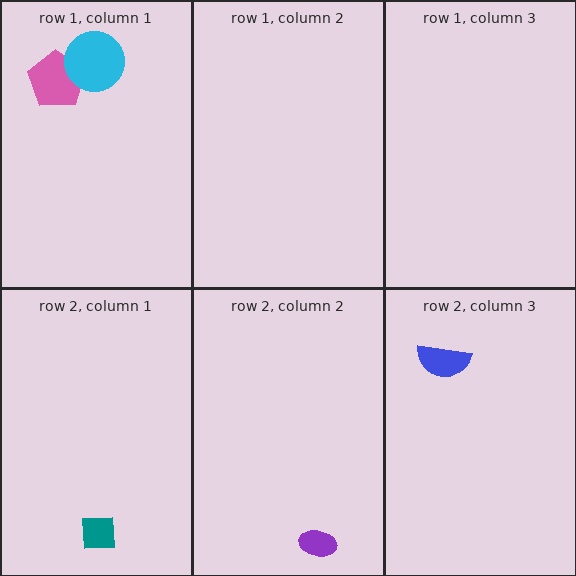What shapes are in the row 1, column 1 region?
The pink pentagon, the cyan circle.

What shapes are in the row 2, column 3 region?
The blue semicircle.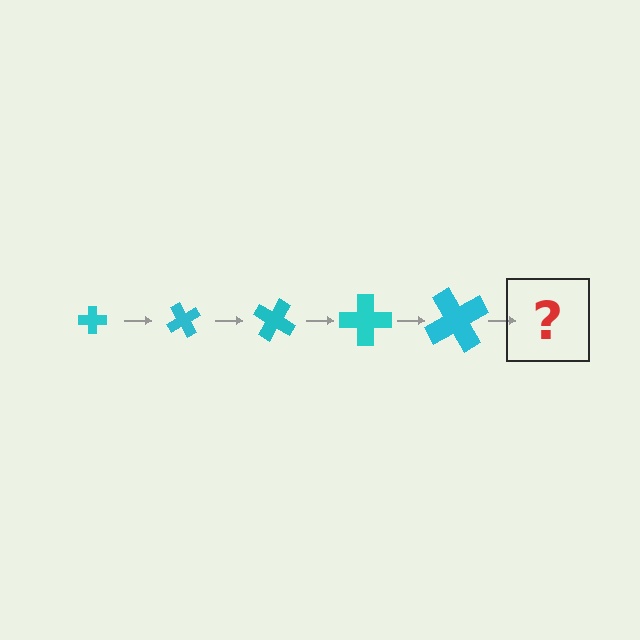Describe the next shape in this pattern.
It should be a cross, larger than the previous one and rotated 300 degrees from the start.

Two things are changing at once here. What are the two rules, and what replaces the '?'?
The two rules are that the cross grows larger each step and it rotates 60 degrees each step. The '?' should be a cross, larger than the previous one and rotated 300 degrees from the start.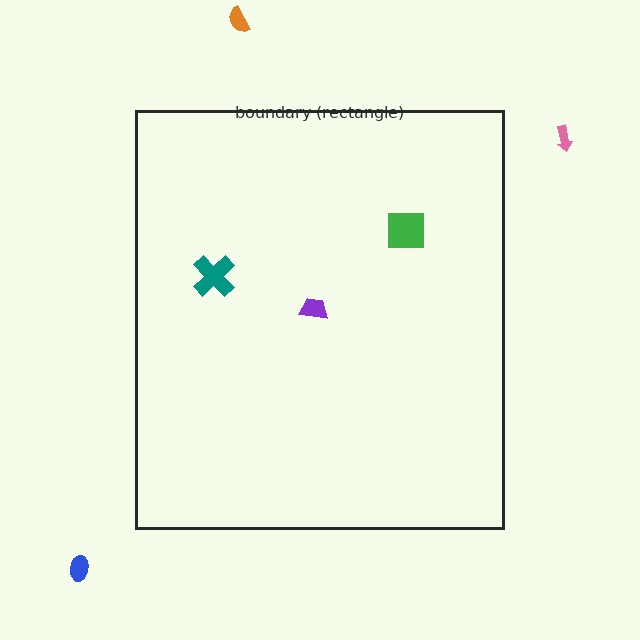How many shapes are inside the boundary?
3 inside, 3 outside.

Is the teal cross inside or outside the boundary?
Inside.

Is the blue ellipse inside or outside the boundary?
Outside.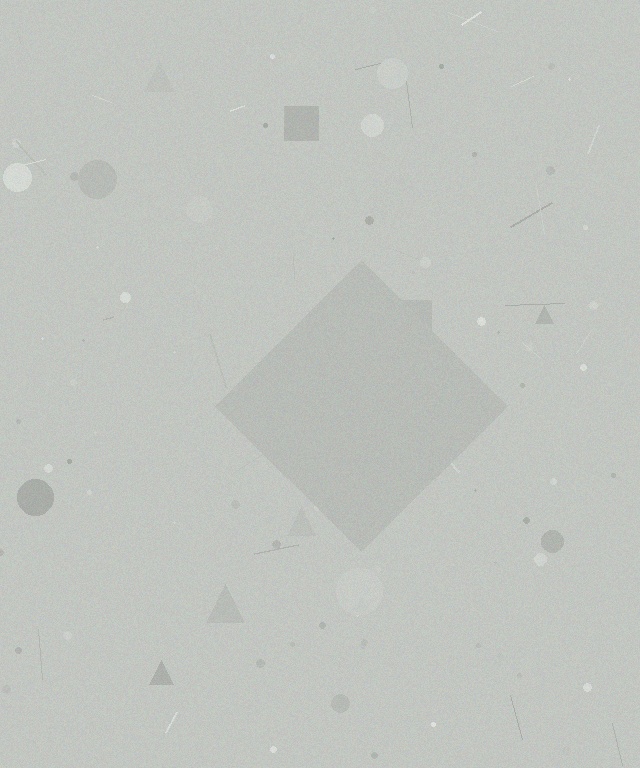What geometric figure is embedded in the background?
A diamond is embedded in the background.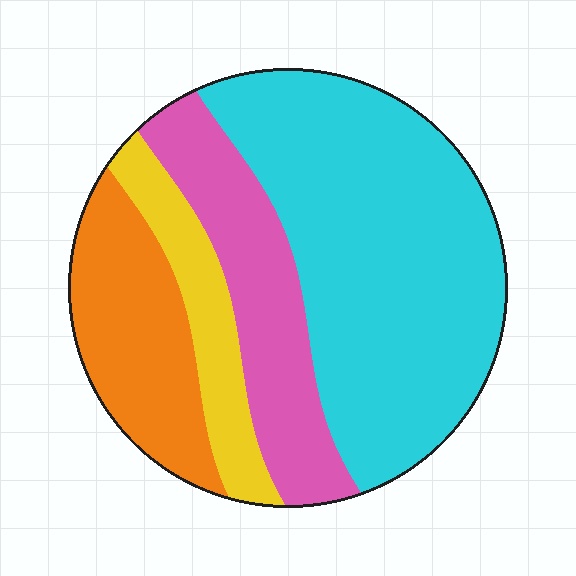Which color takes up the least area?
Yellow, at roughly 10%.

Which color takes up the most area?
Cyan, at roughly 50%.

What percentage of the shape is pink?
Pink covers 20% of the shape.